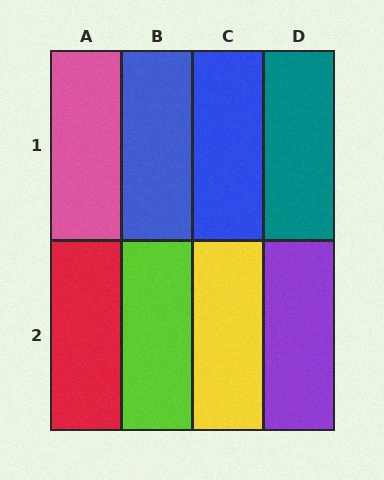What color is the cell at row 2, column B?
Lime.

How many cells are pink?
1 cell is pink.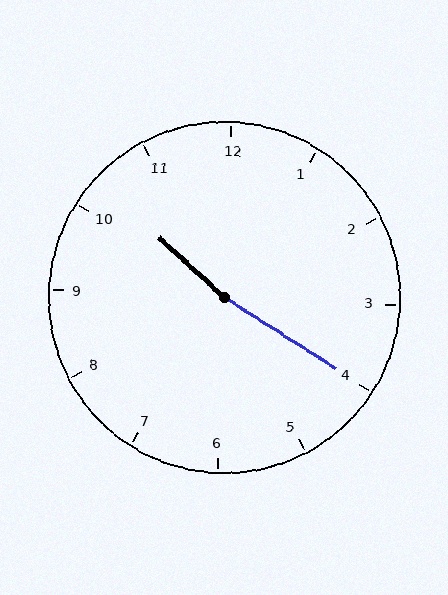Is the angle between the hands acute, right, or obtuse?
It is obtuse.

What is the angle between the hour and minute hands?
Approximately 170 degrees.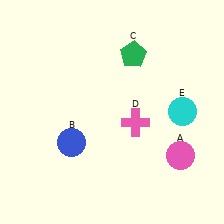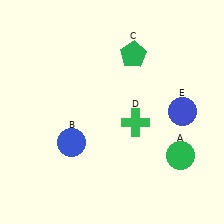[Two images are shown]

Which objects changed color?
A changed from pink to green. D changed from pink to green. E changed from cyan to blue.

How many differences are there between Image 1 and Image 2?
There are 3 differences between the two images.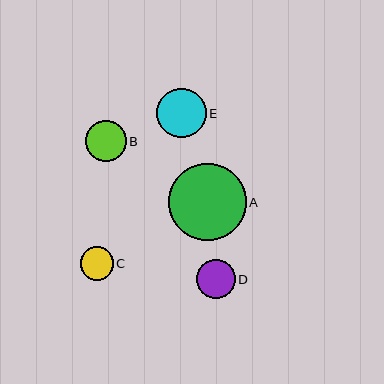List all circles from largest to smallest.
From largest to smallest: A, E, B, D, C.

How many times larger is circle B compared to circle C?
Circle B is approximately 1.2 times the size of circle C.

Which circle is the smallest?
Circle C is the smallest with a size of approximately 33 pixels.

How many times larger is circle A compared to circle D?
Circle A is approximately 2.0 times the size of circle D.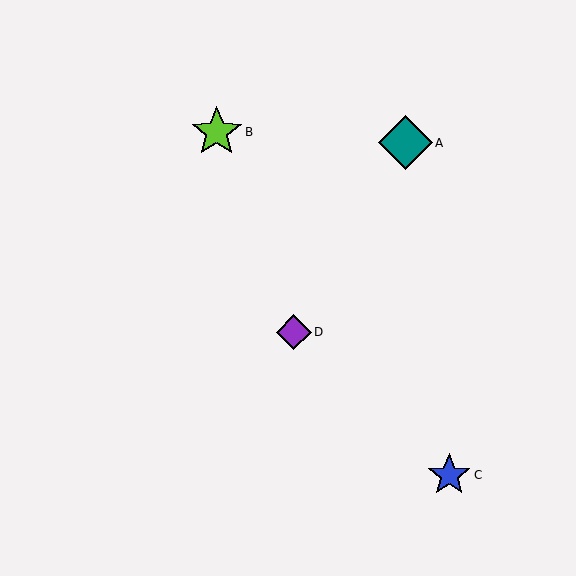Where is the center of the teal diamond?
The center of the teal diamond is at (405, 143).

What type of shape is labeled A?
Shape A is a teal diamond.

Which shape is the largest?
The teal diamond (labeled A) is the largest.